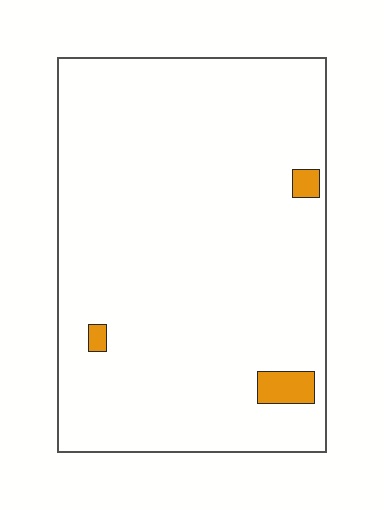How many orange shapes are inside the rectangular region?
3.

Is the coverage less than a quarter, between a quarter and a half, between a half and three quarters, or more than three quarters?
Less than a quarter.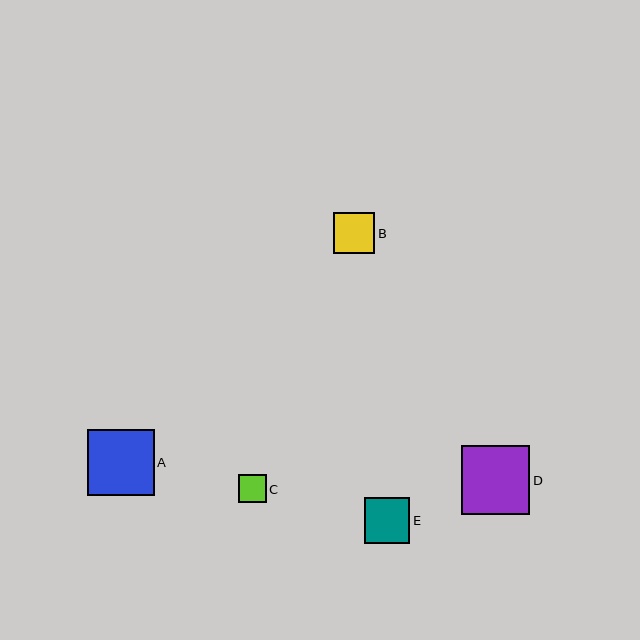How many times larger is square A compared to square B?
Square A is approximately 1.6 times the size of square B.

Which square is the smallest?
Square C is the smallest with a size of approximately 28 pixels.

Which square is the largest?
Square D is the largest with a size of approximately 69 pixels.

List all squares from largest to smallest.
From largest to smallest: D, A, E, B, C.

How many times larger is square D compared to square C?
Square D is approximately 2.5 times the size of square C.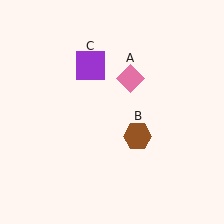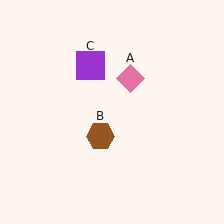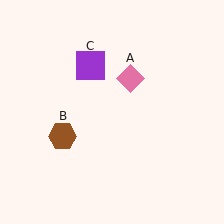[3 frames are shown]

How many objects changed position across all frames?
1 object changed position: brown hexagon (object B).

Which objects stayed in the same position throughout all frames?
Pink diamond (object A) and purple square (object C) remained stationary.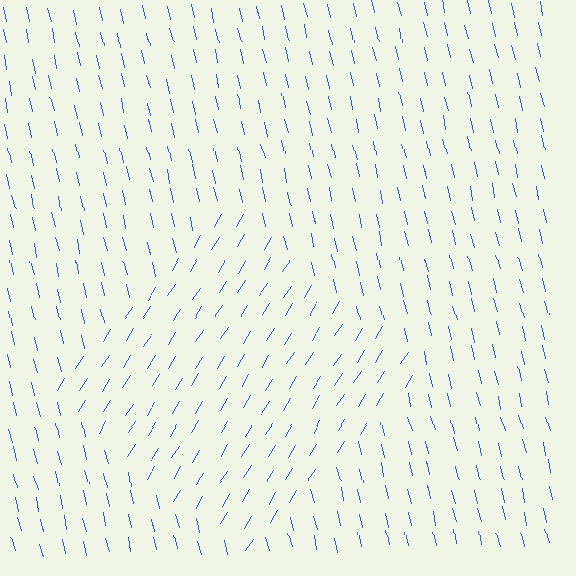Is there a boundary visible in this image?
Yes, there is a texture boundary formed by a change in line orientation.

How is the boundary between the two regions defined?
The boundary is defined purely by a change in line orientation (approximately 45 degrees difference). All lines are the same color and thickness.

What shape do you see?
I see a diamond.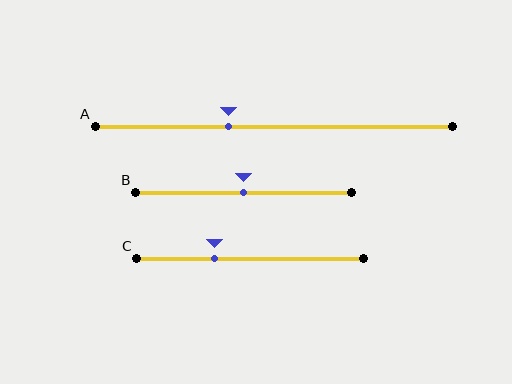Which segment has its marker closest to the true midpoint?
Segment B has its marker closest to the true midpoint.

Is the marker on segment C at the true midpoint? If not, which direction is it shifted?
No, the marker on segment C is shifted to the left by about 16% of the segment length.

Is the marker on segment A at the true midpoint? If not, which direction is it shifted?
No, the marker on segment A is shifted to the left by about 13% of the segment length.